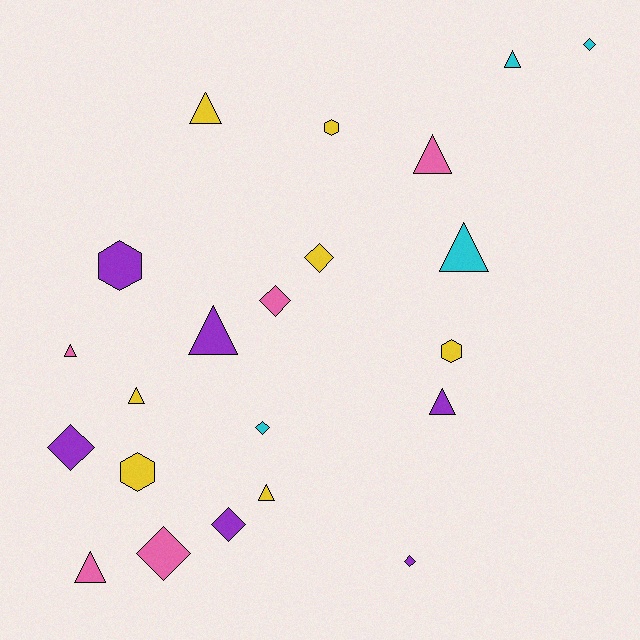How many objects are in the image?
There are 22 objects.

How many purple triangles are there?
There are 2 purple triangles.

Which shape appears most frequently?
Triangle, with 10 objects.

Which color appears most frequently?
Yellow, with 7 objects.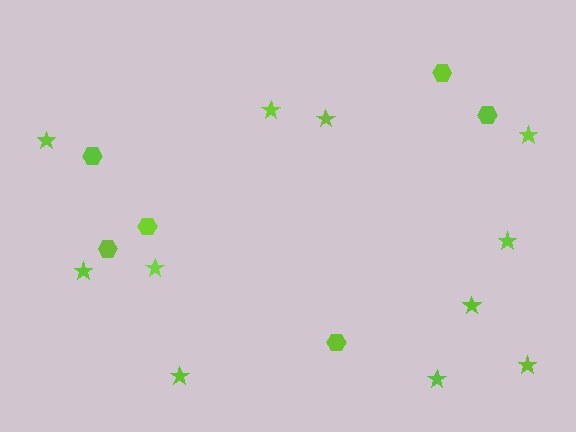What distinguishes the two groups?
There are 2 groups: one group of hexagons (6) and one group of stars (11).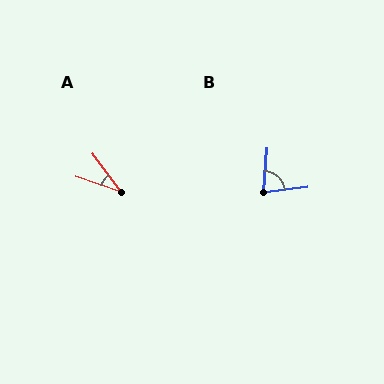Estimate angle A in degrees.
Approximately 35 degrees.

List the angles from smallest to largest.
A (35°), B (79°).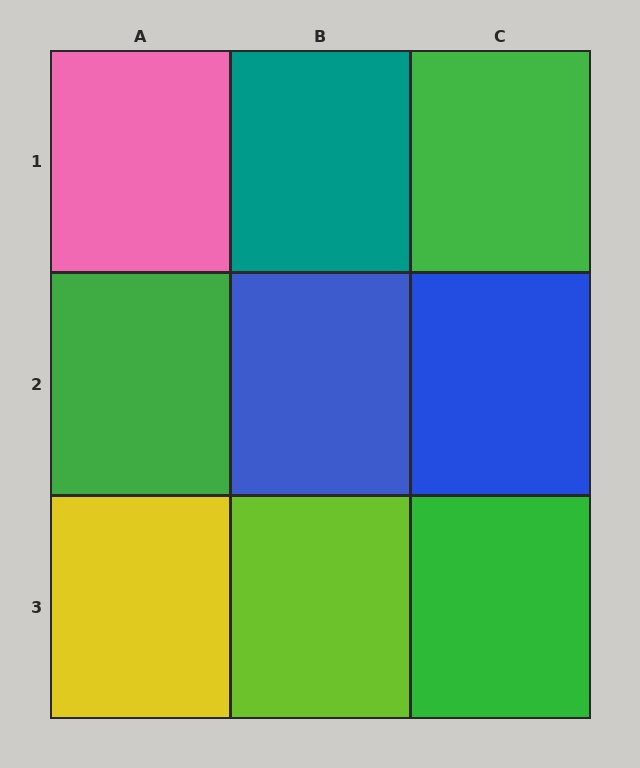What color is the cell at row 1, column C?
Green.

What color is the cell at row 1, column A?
Pink.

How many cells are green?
3 cells are green.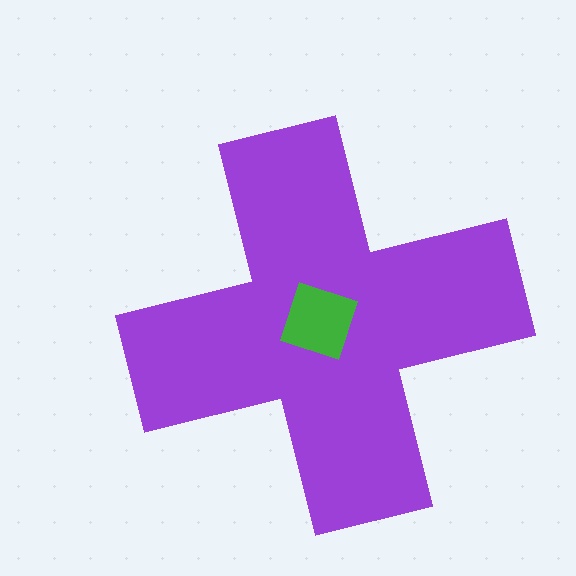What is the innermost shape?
The green diamond.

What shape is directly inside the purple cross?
The green diamond.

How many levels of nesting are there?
2.